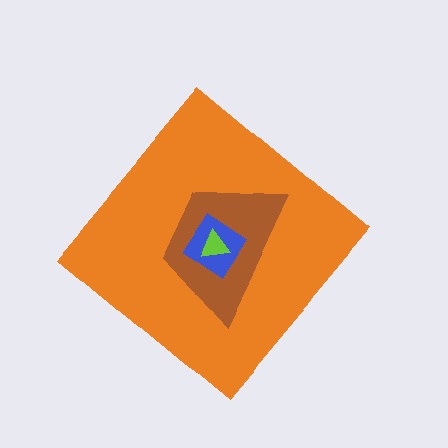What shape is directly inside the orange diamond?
The brown trapezoid.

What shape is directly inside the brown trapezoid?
The blue diamond.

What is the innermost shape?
The lime triangle.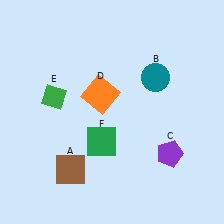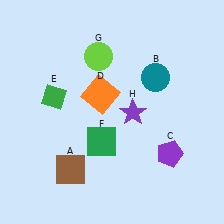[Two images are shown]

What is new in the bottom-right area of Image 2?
A purple star (H) was added in the bottom-right area of Image 2.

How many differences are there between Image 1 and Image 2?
There are 2 differences between the two images.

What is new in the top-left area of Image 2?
A lime circle (G) was added in the top-left area of Image 2.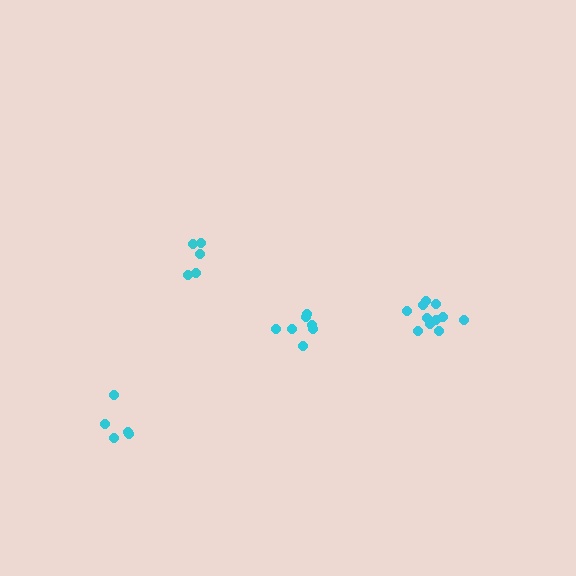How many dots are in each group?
Group 1: 5 dots, Group 2: 7 dots, Group 3: 11 dots, Group 4: 5 dots (28 total).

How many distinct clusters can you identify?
There are 4 distinct clusters.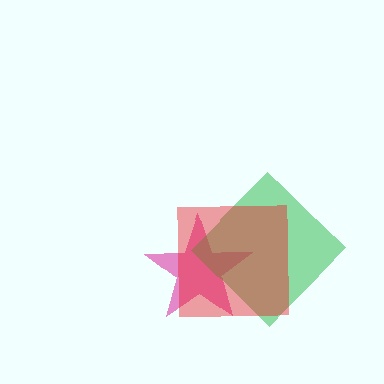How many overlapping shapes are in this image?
There are 3 overlapping shapes in the image.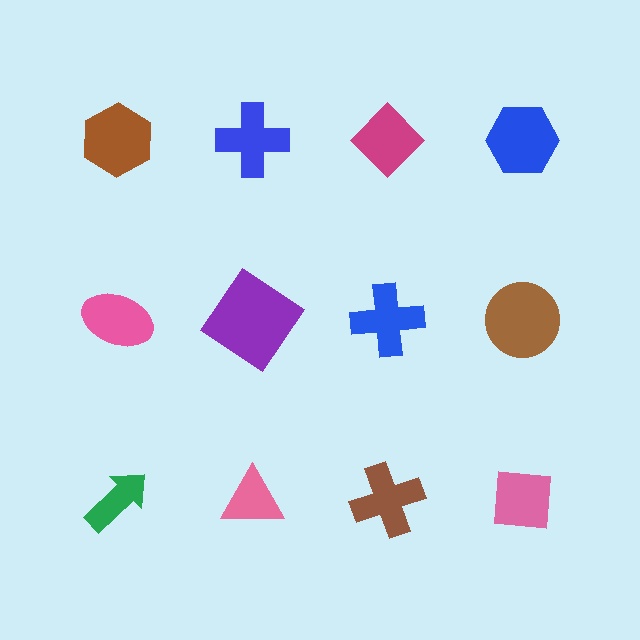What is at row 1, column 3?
A magenta diamond.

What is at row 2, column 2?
A purple diamond.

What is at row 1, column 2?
A blue cross.